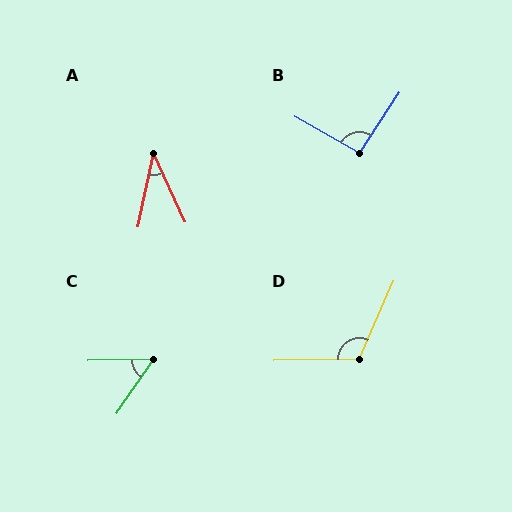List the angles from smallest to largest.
A (37°), C (54°), B (94°), D (115°).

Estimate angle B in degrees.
Approximately 94 degrees.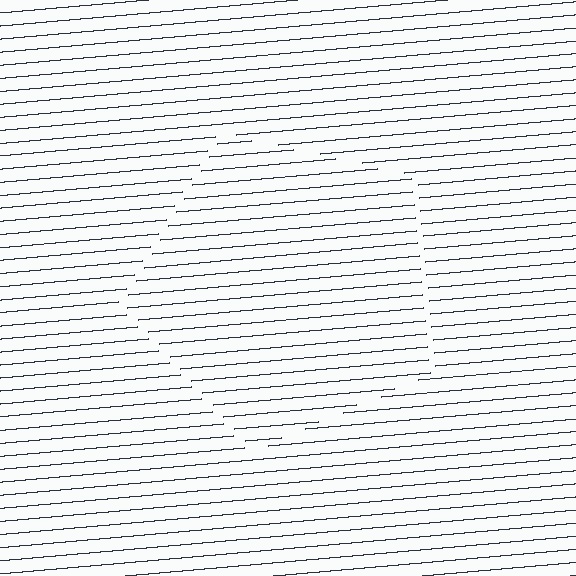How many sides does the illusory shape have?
5 sides — the line-ends trace a pentagon.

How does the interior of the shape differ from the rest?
The interior of the shape contains the same grating, shifted by half a period — the contour is defined by the phase discontinuity where line-ends from the inner and outer gratings abut.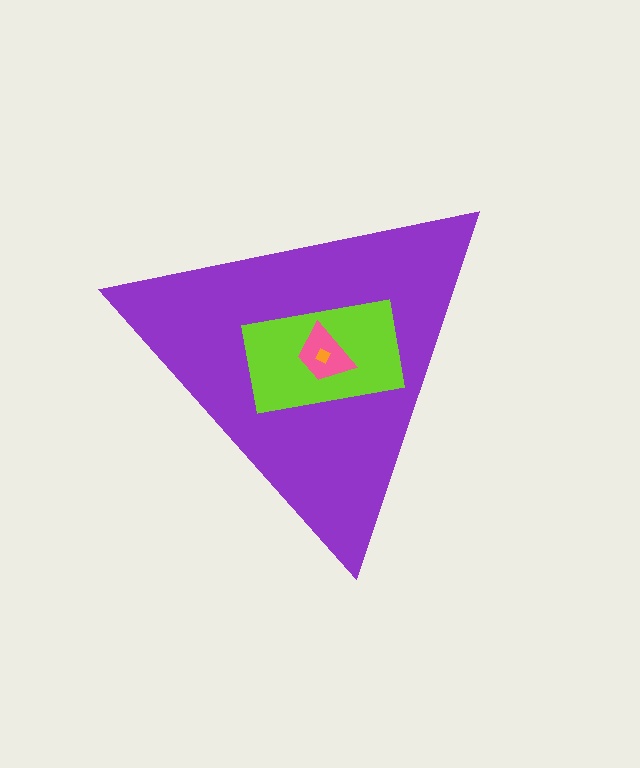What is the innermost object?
The orange diamond.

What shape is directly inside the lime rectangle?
The pink trapezoid.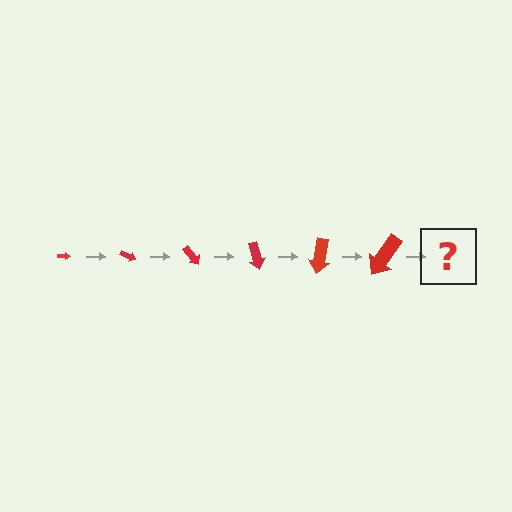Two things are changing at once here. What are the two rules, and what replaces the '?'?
The two rules are that the arrow grows larger each step and it rotates 25 degrees each step. The '?' should be an arrow, larger than the previous one and rotated 150 degrees from the start.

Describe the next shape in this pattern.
It should be an arrow, larger than the previous one and rotated 150 degrees from the start.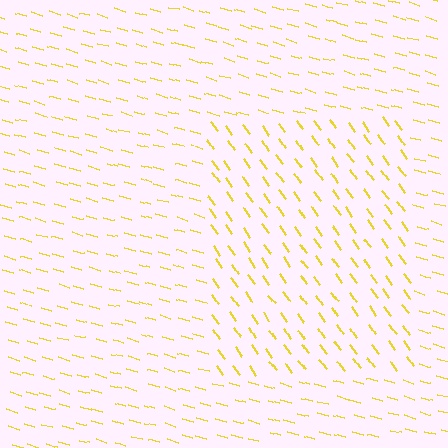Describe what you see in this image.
The image is filled with small yellow line segments. A rectangle region in the image has lines oriented differently from the surrounding lines, creating a visible texture boundary.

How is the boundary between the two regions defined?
The boundary is defined purely by a change in line orientation (approximately 39 degrees difference). All lines are the same color and thickness.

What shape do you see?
I see a rectangle.